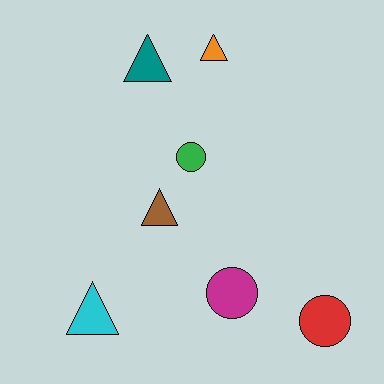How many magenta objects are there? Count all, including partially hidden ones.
There is 1 magenta object.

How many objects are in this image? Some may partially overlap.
There are 7 objects.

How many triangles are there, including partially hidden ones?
There are 4 triangles.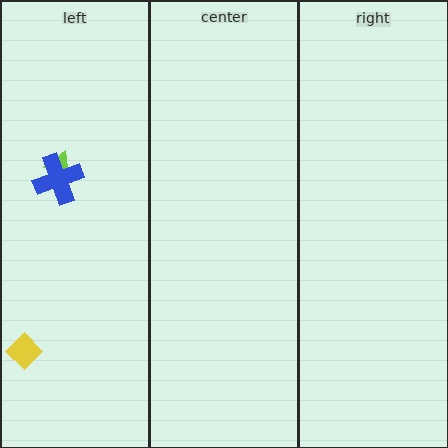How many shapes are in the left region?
3.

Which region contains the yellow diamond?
The left region.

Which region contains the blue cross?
The left region.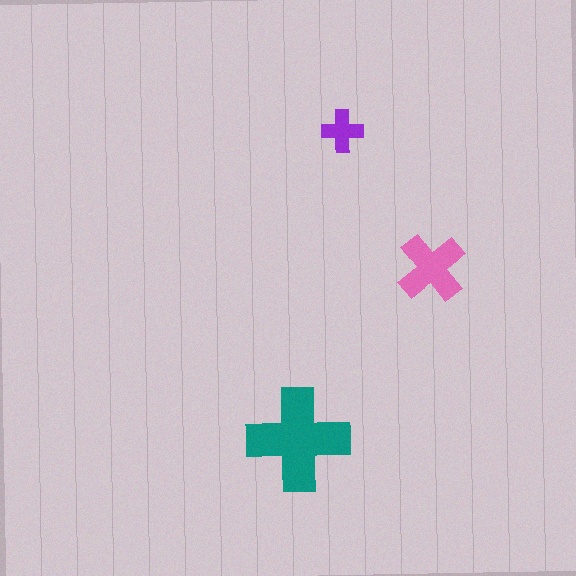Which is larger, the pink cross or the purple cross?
The pink one.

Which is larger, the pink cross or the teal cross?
The teal one.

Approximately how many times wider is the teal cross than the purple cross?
About 2.5 times wider.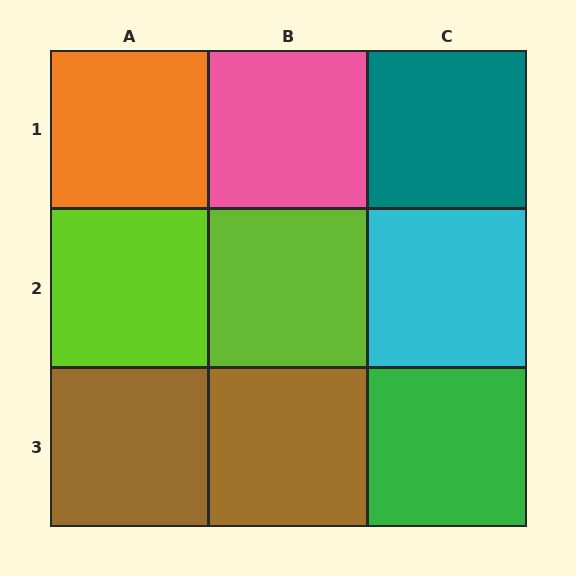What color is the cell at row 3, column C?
Green.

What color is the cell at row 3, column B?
Brown.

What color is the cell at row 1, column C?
Teal.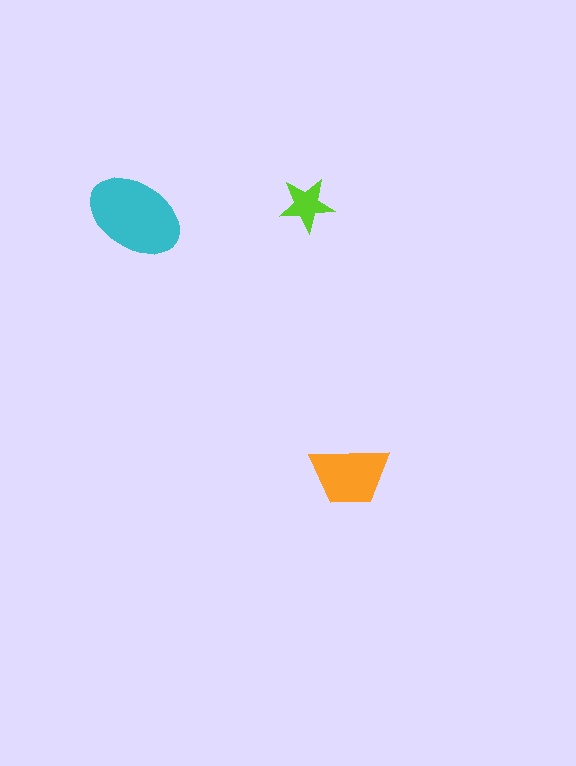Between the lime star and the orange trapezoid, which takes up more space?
The orange trapezoid.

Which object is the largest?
The cyan ellipse.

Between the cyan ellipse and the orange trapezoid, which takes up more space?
The cyan ellipse.